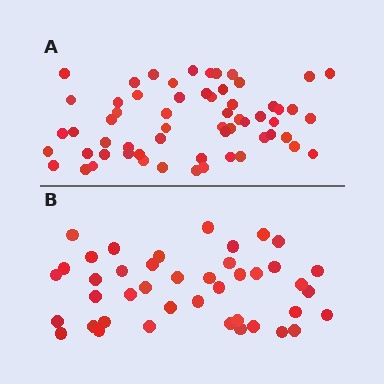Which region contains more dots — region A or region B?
Region A (the top region) has more dots.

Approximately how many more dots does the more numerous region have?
Region A has approximately 20 more dots than region B.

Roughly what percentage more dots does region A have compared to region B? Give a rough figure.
About 45% more.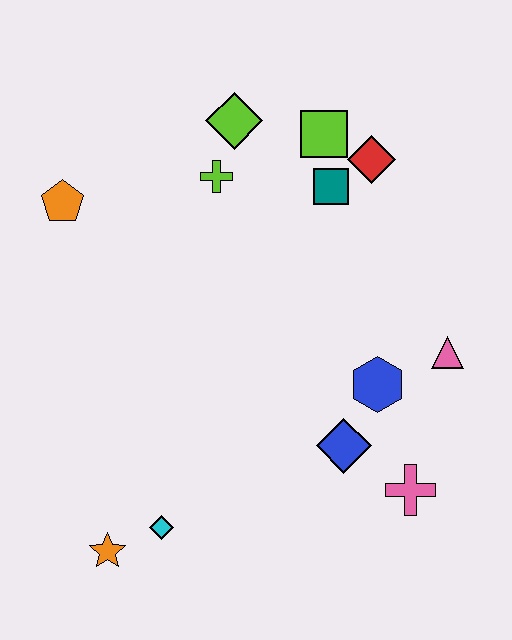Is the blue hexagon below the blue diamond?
No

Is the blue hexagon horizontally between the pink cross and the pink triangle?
No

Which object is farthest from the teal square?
The orange star is farthest from the teal square.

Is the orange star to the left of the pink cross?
Yes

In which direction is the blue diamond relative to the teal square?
The blue diamond is below the teal square.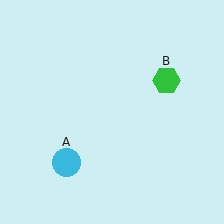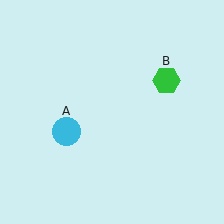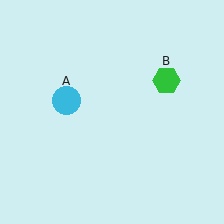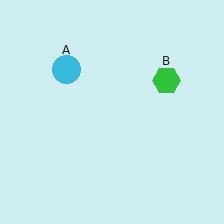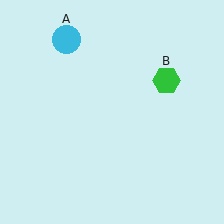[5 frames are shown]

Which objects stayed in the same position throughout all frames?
Green hexagon (object B) remained stationary.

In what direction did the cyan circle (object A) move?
The cyan circle (object A) moved up.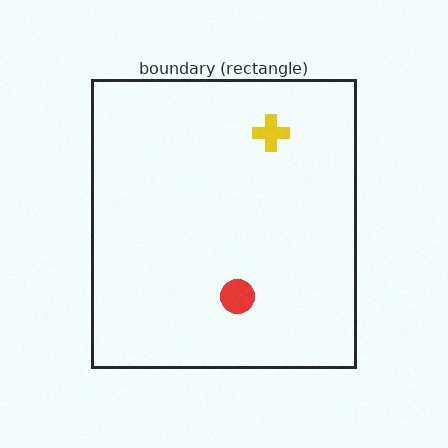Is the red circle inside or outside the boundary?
Inside.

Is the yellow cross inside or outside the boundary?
Inside.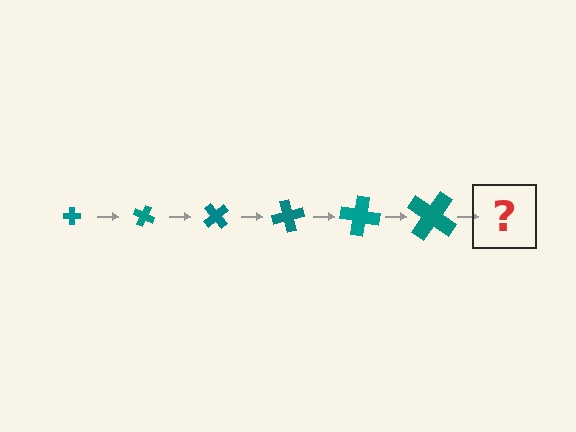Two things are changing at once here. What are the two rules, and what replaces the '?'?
The two rules are that the cross grows larger each step and it rotates 25 degrees each step. The '?' should be a cross, larger than the previous one and rotated 150 degrees from the start.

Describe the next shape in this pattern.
It should be a cross, larger than the previous one and rotated 150 degrees from the start.